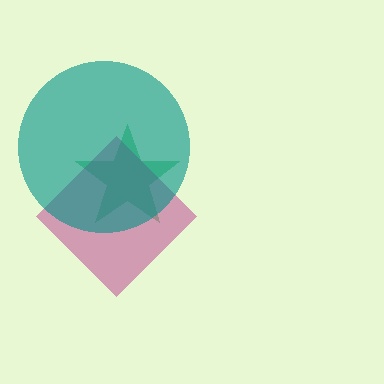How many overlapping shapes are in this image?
There are 3 overlapping shapes in the image.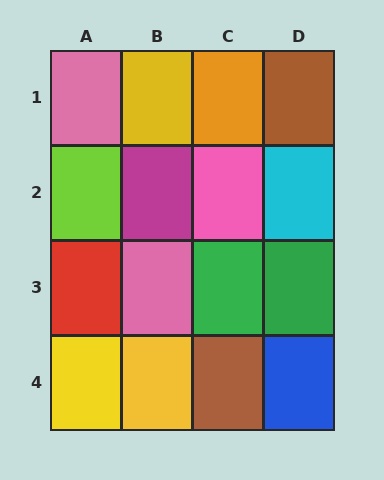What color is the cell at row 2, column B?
Magenta.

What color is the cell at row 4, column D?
Blue.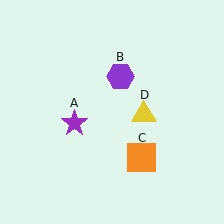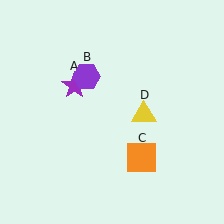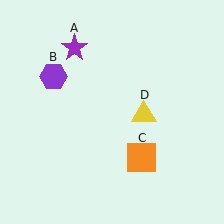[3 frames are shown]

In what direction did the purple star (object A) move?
The purple star (object A) moved up.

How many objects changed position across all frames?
2 objects changed position: purple star (object A), purple hexagon (object B).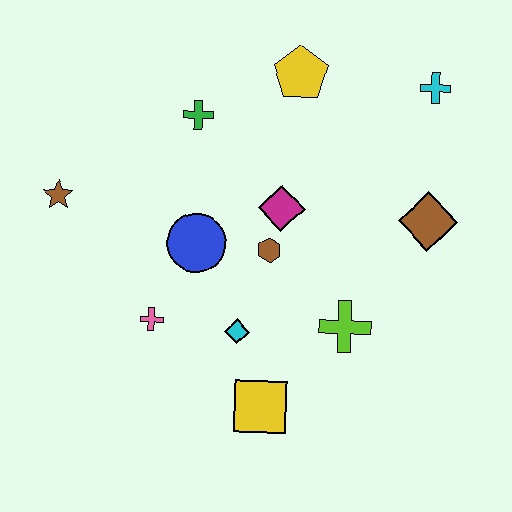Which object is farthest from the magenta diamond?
The brown star is farthest from the magenta diamond.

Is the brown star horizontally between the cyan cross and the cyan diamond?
No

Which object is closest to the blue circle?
The brown hexagon is closest to the blue circle.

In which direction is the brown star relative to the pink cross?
The brown star is above the pink cross.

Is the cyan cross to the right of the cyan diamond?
Yes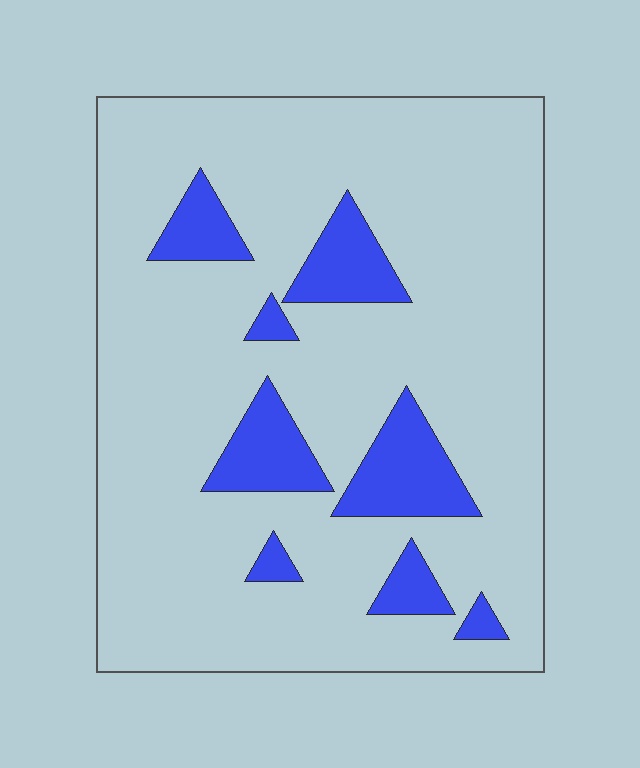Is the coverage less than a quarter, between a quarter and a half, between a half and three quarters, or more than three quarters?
Less than a quarter.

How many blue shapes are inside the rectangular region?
8.